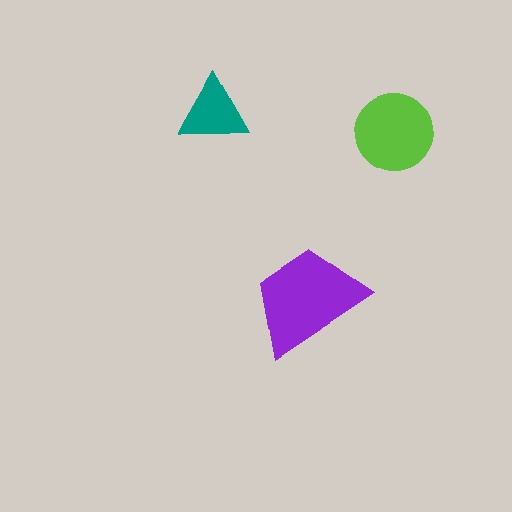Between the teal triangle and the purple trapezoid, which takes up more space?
The purple trapezoid.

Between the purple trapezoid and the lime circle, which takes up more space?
The purple trapezoid.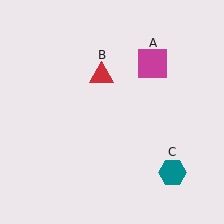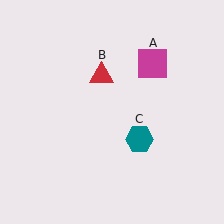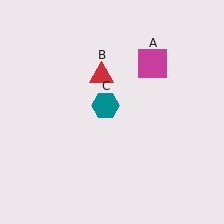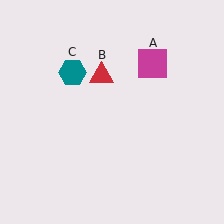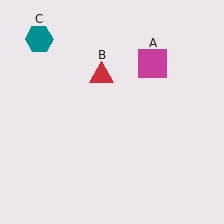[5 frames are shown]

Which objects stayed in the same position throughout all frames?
Magenta square (object A) and red triangle (object B) remained stationary.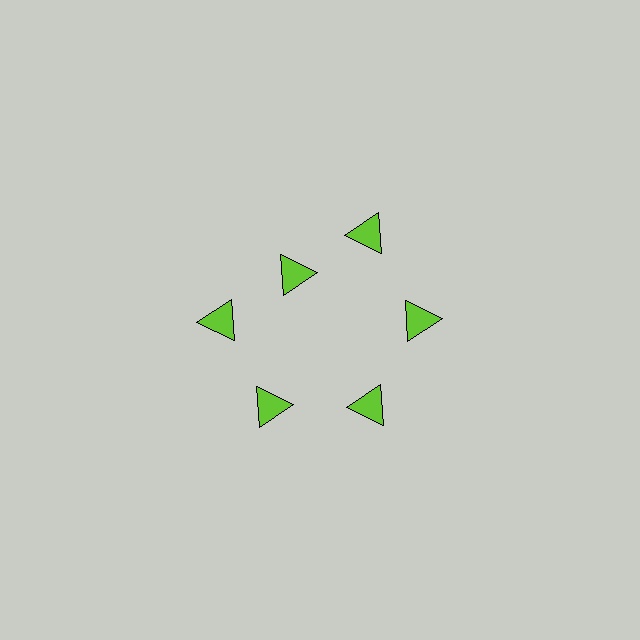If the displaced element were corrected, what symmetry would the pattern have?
It would have 6-fold rotational symmetry — the pattern would map onto itself every 60 degrees.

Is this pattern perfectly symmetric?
No. The 6 lime triangles are arranged in a ring, but one element near the 11 o'clock position is pulled inward toward the center, breaking the 6-fold rotational symmetry.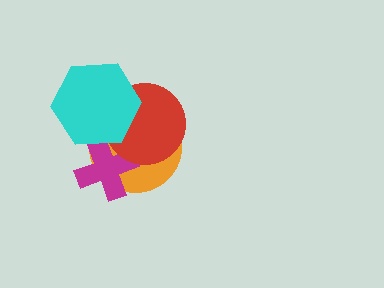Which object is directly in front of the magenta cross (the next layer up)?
The red circle is directly in front of the magenta cross.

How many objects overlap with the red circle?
3 objects overlap with the red circle.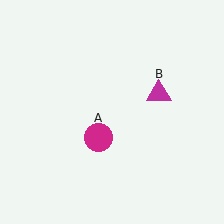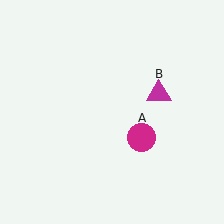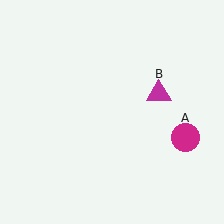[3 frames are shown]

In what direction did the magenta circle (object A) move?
The magenta circle (object A) moved right.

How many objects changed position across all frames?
1 object changed position: magenta circle (object A).